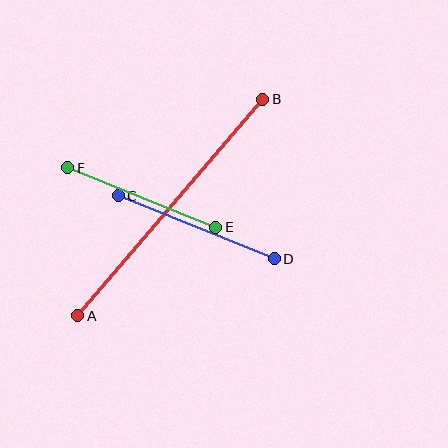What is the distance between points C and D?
The distance is approximately 168 pixels.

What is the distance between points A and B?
The distance is approximately 285 pixels.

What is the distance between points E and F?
The distance is approximately 160 pixels.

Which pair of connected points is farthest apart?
Points A and B are farthest apart.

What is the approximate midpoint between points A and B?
The midpoint is at approximately (170, 208) pixels.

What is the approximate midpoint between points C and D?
The midpoint is at approximately (196, 227) pixels.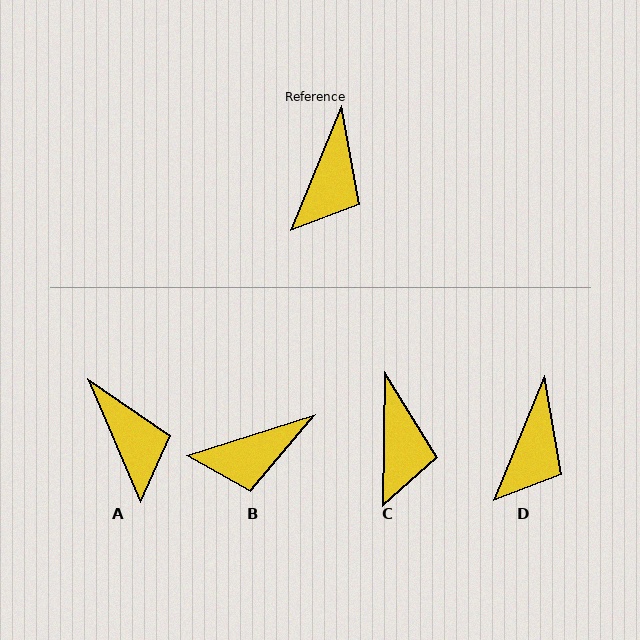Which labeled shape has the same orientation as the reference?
D.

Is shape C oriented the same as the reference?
No, it is off by about 21 degrees.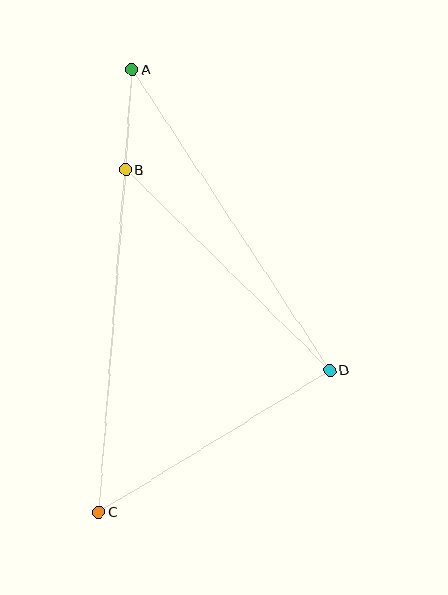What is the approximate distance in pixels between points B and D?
The distance between B and D is approximately 286 pixels.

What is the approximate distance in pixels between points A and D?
The distance between A and D is approximately 360 pixels.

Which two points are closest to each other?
Points A and B are closest to each other.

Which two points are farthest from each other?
Points A and C are farthest from each other.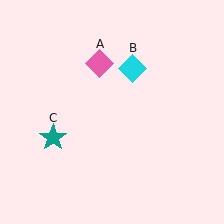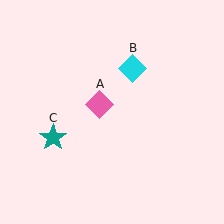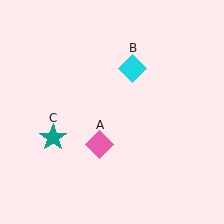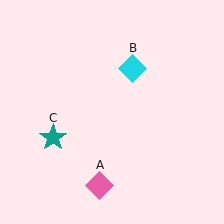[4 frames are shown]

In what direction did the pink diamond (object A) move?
The pink diamond (object A) moved down.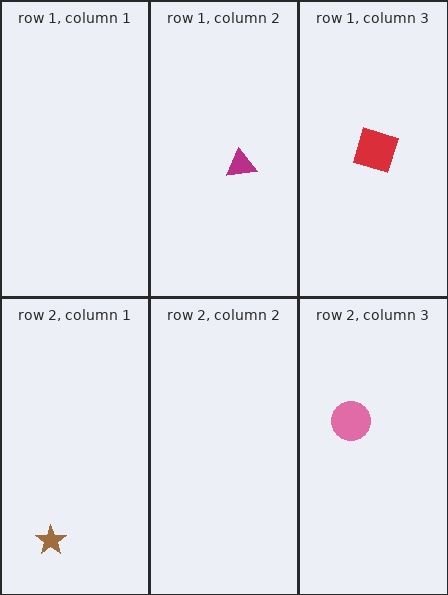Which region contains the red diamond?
The row 1, column 3 region.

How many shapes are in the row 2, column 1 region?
1.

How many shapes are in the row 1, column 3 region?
1.